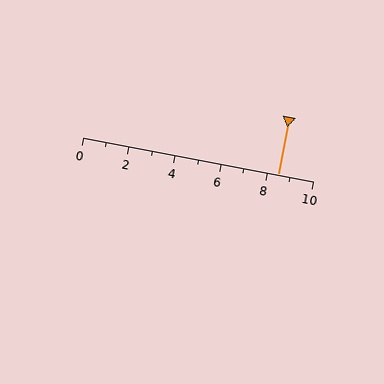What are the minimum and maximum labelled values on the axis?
The axis runs from 0 to 10.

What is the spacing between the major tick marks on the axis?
The major ticks are spaced 2 apart.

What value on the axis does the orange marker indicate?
The marker indicates approximately 8.5.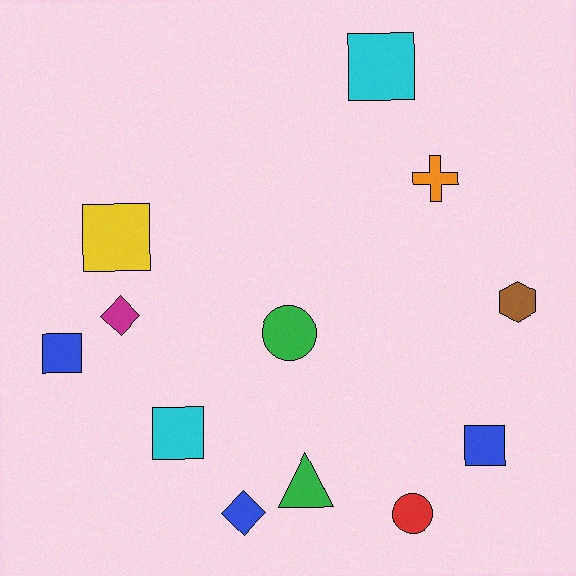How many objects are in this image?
There are 12 objects.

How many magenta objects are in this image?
There is 1 magenta object.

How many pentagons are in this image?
There are no pentagons.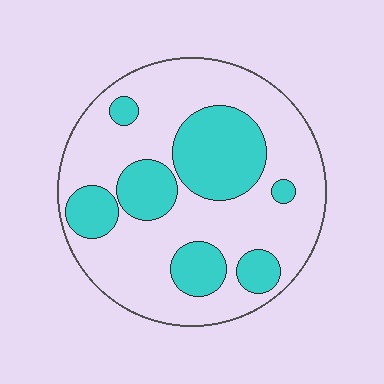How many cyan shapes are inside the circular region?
7.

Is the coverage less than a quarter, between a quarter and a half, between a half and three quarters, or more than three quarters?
Between a quarter and a half.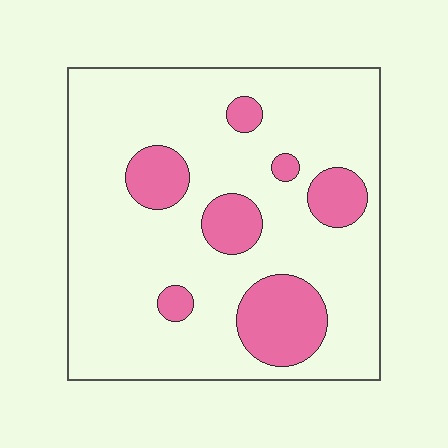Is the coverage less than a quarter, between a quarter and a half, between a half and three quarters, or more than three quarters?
Less than a quarter.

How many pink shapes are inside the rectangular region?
7.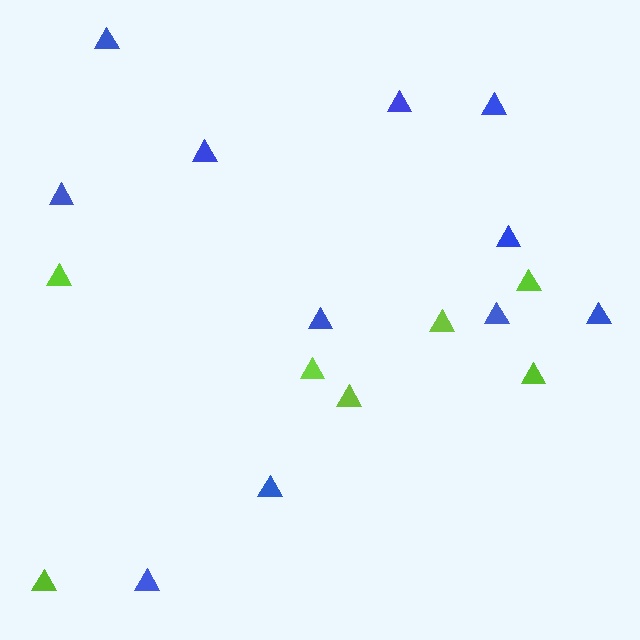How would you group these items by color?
There are 2 groups: one group of lime triangles (7) and one group of blue triangles (11).